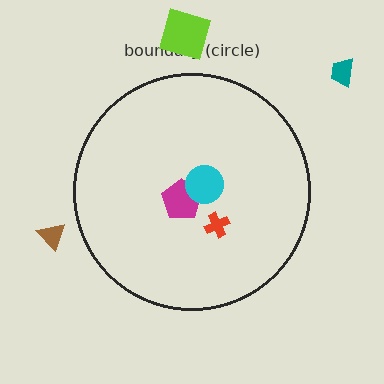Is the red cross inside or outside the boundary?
Inside.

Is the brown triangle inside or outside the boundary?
Outside.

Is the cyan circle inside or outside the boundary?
Inside.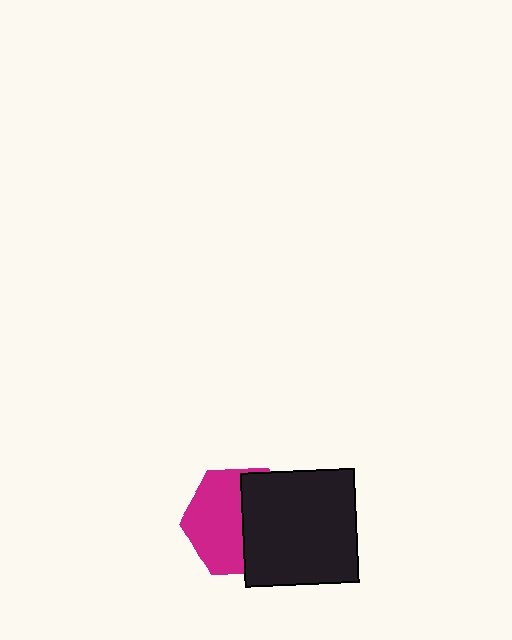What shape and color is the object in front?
The object in front is a black square.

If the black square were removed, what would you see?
You would see the complete magenta hexagon.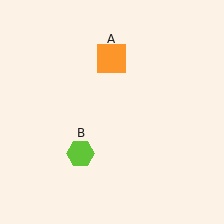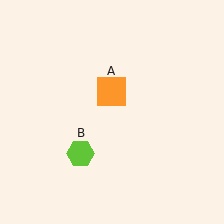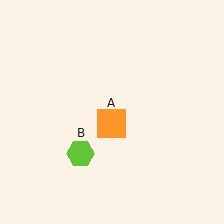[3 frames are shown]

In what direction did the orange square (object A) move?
The orange square (object A) moved down.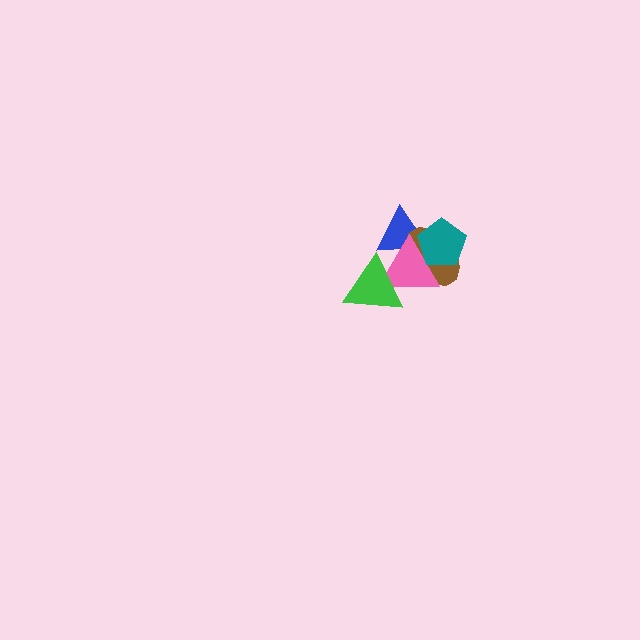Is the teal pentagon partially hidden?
No, no other shape covers it.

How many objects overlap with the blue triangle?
3 objects overlap with the blue triangle.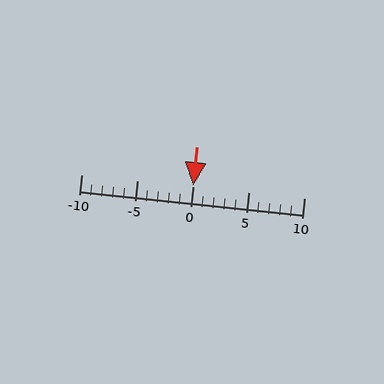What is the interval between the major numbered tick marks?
The major tick marks are spaced 5 units apart.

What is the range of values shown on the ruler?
The ruler shows values from -10 to 10.